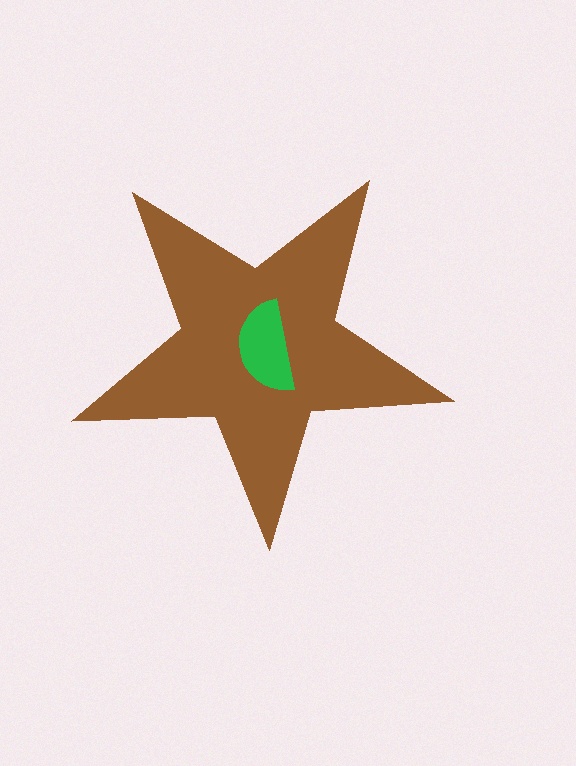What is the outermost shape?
The brown star.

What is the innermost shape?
The green semicircle.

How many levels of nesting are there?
2.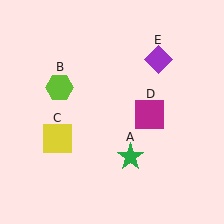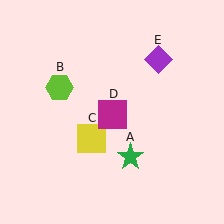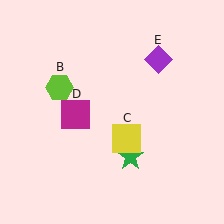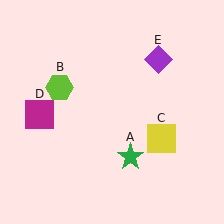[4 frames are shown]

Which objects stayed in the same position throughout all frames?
Green star (object A) and lime hexagon (object B) and purple diamond (object E) remained stationary.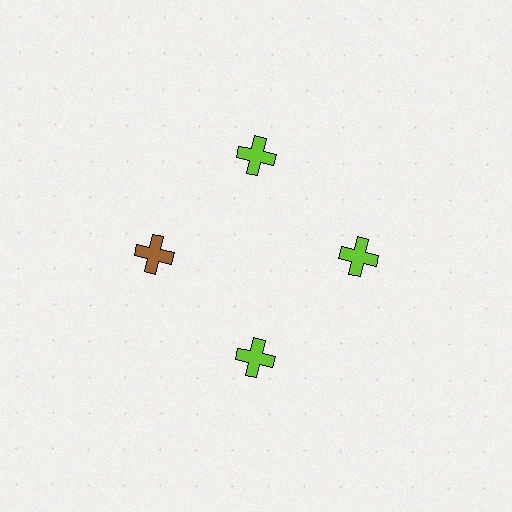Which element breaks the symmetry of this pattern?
The brown cross at roughly the 9 o'clock position breaks the symmetry. All other shapes are lime crosses.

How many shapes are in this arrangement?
There are 4 shapes arranged in a ring pattern.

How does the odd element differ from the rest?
It has a different color: brown instead of lime.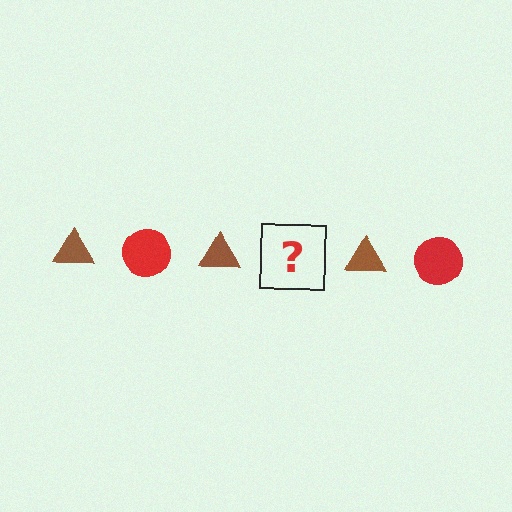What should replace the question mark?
The question mark should be replaced with a red circle.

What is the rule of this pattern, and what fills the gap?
The rule is that the pattern alternates between brown triangle and red circle. The gap should be filled with a red circle.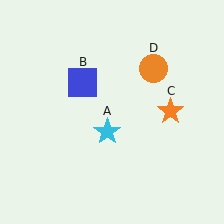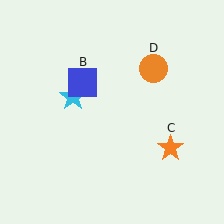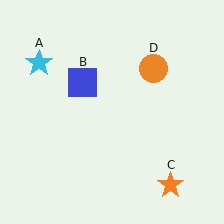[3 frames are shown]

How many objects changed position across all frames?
2 objects changed position: cyan star (object A), orange star (object C).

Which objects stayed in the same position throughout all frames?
Blue square (object B) and orange circle (object D) remained stationary.